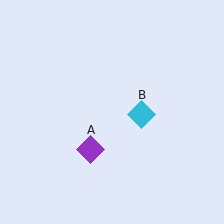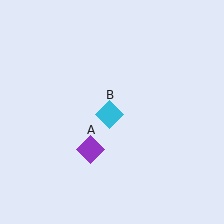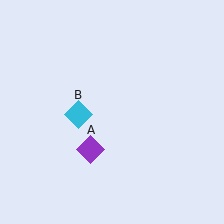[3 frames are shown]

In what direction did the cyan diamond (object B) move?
The cyan diamond (object B) moved left.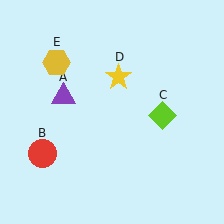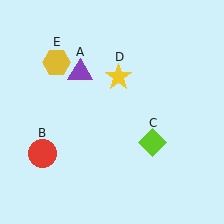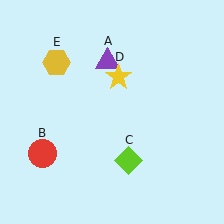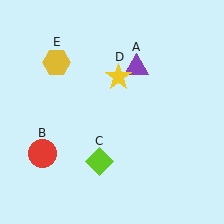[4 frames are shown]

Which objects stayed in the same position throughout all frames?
Red circle (object B) and yellow star (object D) and yellow hexagon (object E) remained stationary.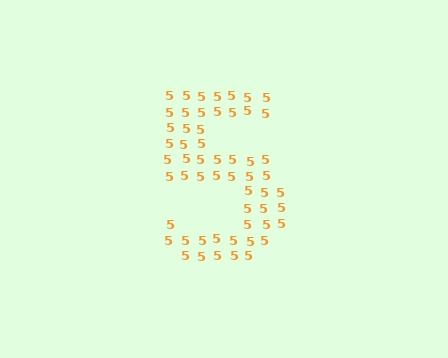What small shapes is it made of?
It is made of small digit 5's.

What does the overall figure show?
The overall figure shows the digit 5.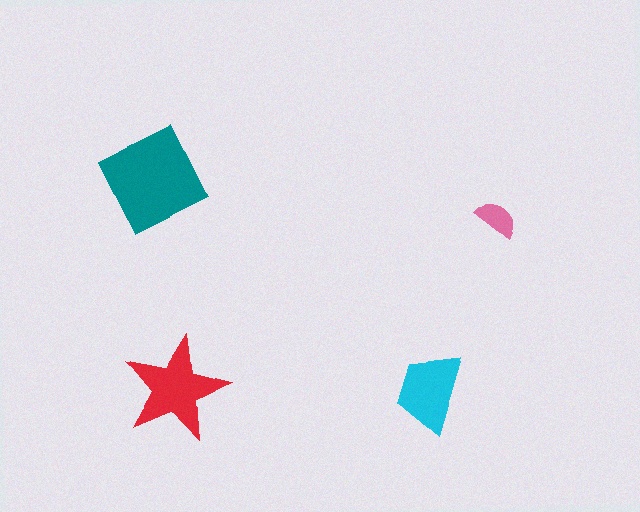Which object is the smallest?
The pink semicircle.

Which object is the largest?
The teal square.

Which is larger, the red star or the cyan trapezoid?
The red star.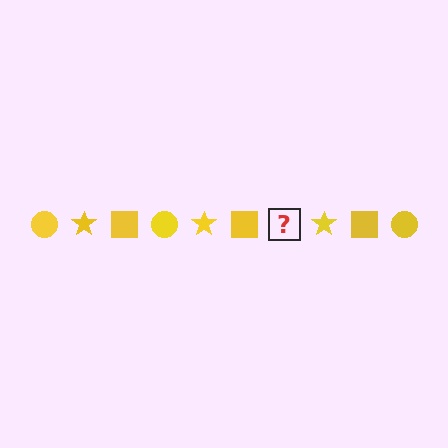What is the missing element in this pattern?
The missing element is a yellow circle.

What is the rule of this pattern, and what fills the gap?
The rule is that the pattern cycles through circle, star, square shapes in yellow. The gap should be filled with a yellow circle.